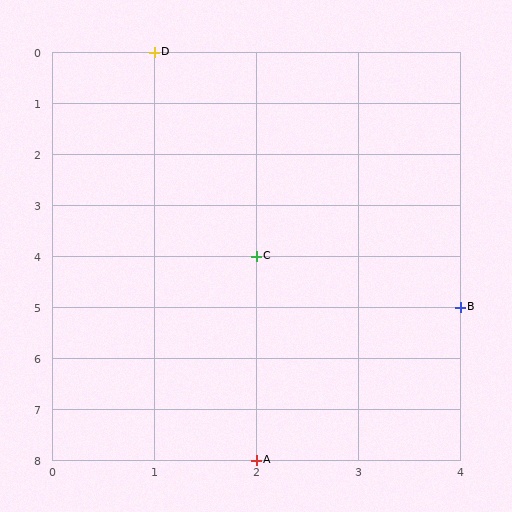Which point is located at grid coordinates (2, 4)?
Point C is at (2, 4).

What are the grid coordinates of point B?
Point B is at grid coordinates (4, 5).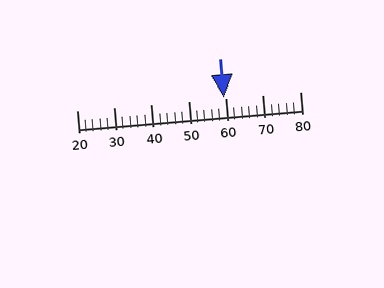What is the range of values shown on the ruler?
The ruler shows values from 20 to 80.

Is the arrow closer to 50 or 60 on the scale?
The arrow is closer to 60.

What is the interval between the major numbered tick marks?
The major tick marks are spaced 10 units apart.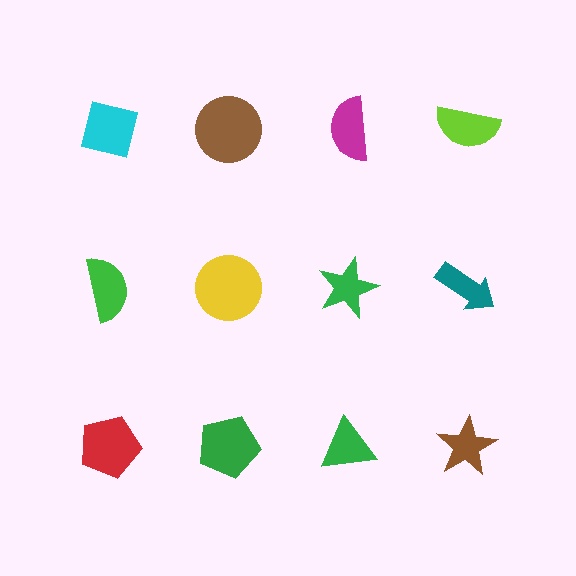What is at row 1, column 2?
A brown circle.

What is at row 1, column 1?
A cyan square.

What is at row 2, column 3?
A green star.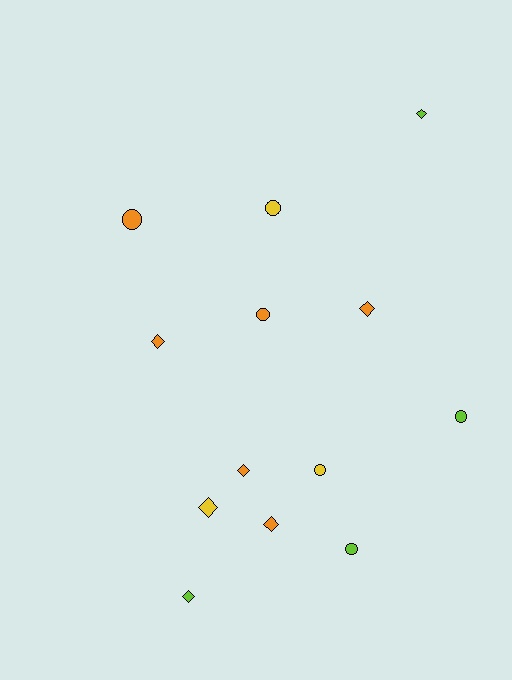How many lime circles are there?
There are 2 lime circles.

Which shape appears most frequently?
Diamond, with 7 objects.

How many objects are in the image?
There are 13 objects.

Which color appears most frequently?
Orange, with 6 objects.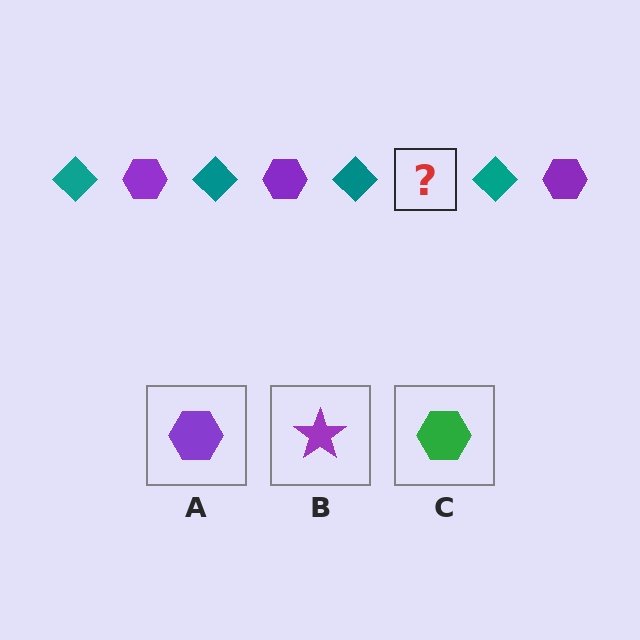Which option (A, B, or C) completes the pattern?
A.